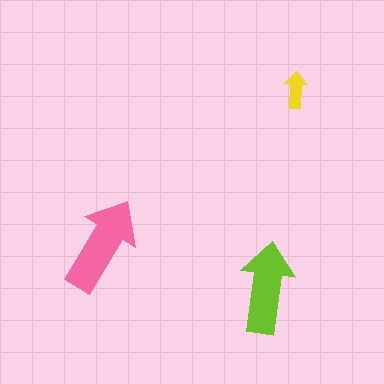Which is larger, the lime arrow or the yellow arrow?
The lime one.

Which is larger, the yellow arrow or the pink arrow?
The pink one.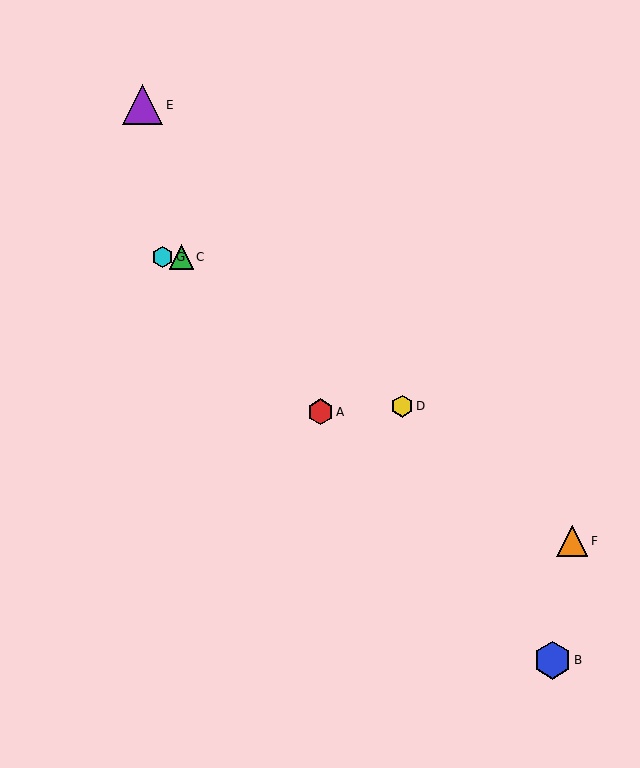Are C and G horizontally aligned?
Yes, both are at y≈257.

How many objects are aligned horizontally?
2 objects (C, G) are aligned horizontally.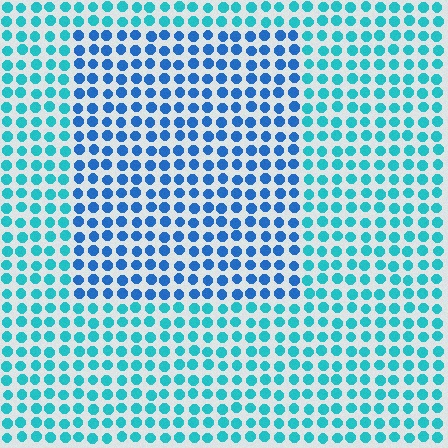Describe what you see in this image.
The image is filled with small cyan elements in a uniform arrangement. A rectangle-shaped region is visible where the elements are tinted to a slightly different hue, forming a subtle color boundary.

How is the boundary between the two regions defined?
The boundary is defined purely by a slight shift in hue (about 32 degrees). Spacing, size, and orientation are identical on both sides.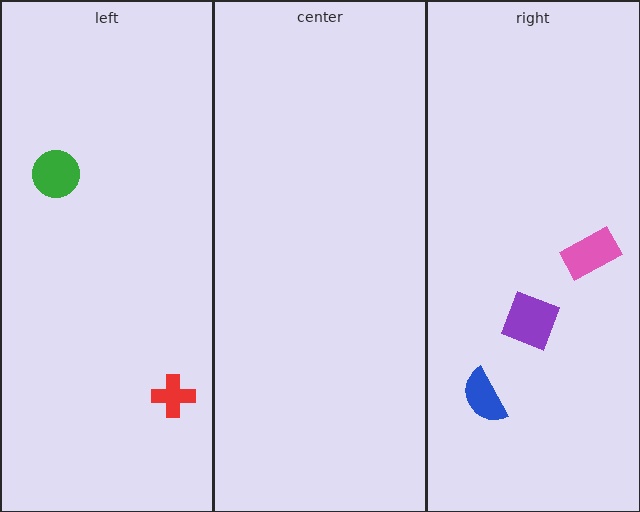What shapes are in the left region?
The red cross, the green circle.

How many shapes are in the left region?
2.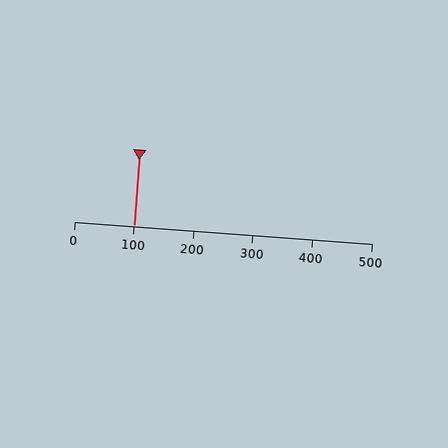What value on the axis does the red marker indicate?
The marker indicates approximately 100.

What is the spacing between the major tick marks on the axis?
The major ticks are spaced 100 apart.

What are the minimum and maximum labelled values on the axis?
The axis runs from 0 to 500.